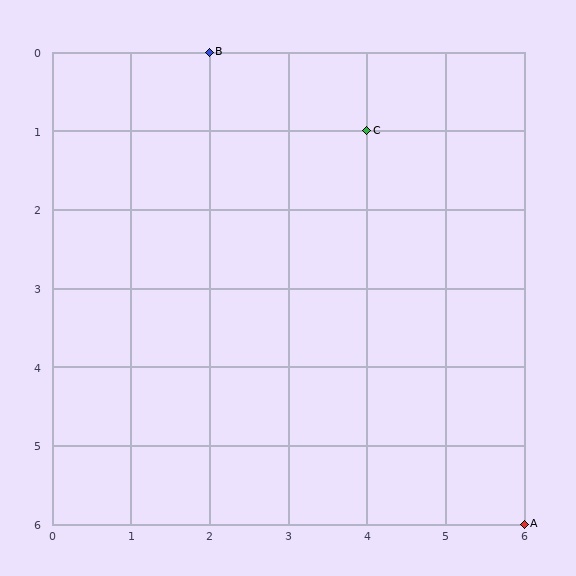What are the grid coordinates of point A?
Point A is at grid coordinates (6, 6).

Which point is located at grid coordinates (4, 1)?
Point C is at (4, 1).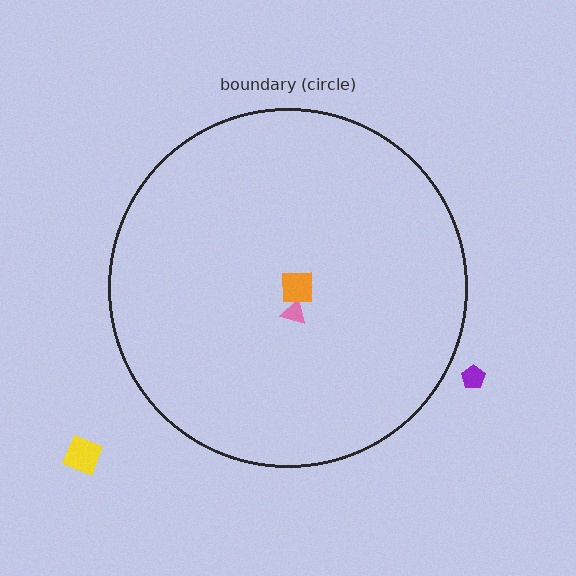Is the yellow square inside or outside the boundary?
Outside.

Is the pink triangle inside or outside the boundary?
Inside.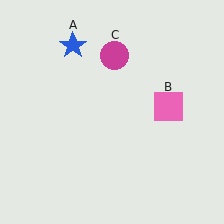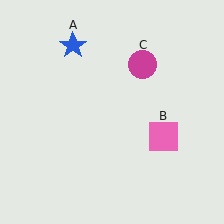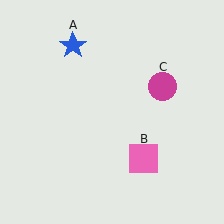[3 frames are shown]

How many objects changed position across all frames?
2 objects changed position: pink square (object B), magenta circle (object C).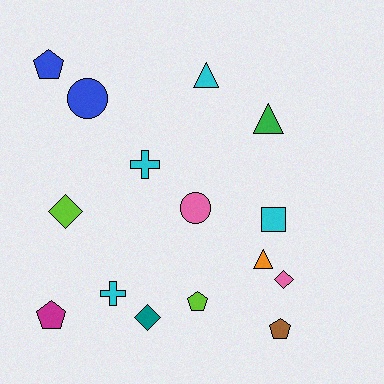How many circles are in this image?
There are 2 circles.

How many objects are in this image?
There are 15 objects.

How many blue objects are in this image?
There are 2 blue objects.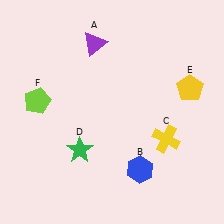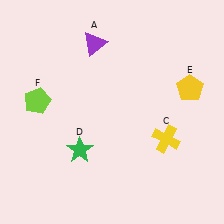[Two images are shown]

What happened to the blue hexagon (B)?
The blue hexagon (B) was removed in Image 2. It was in the bottom-right area of Image 1.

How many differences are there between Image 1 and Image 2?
There is 1 difference between the two images.